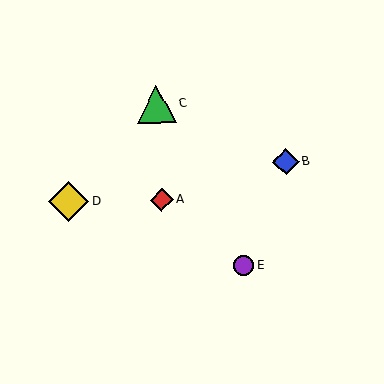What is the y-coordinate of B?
Object B is at y≈162.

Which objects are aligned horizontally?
Objects A, D are aligned horizontally.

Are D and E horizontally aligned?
No, D is at y≈202 and E is at y≈266.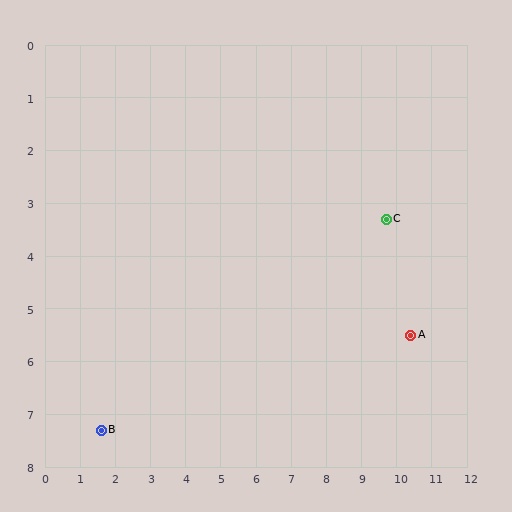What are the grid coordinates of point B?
Point B is at approximately (1.6, 7.3).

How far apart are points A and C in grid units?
Points A and C are about 2.3 grid units apart.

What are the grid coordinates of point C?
Point C is at approximately (9.7, 3.3).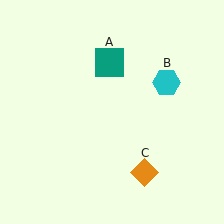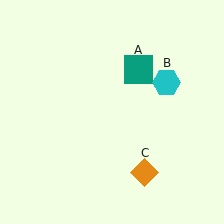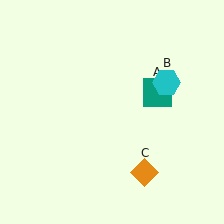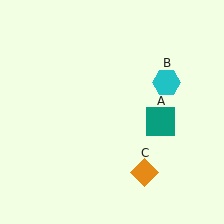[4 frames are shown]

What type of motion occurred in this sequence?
The teal square (object A) rotated clockwise around the center of the scene.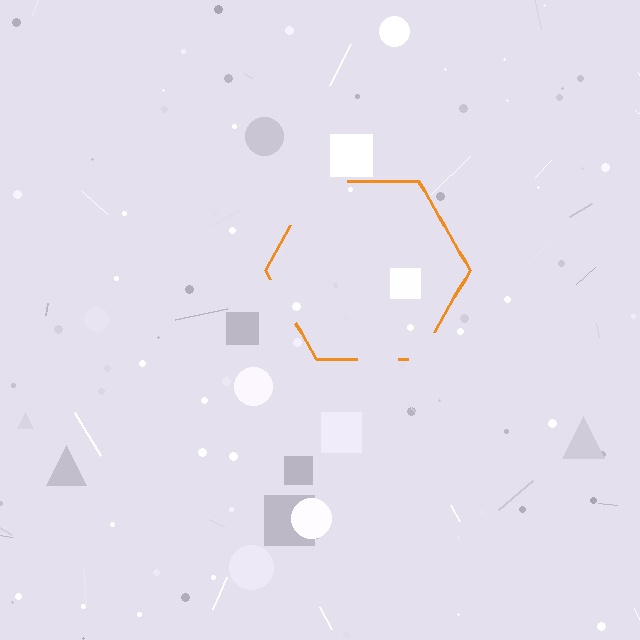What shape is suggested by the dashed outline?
The dashed outline suggests a hexagon.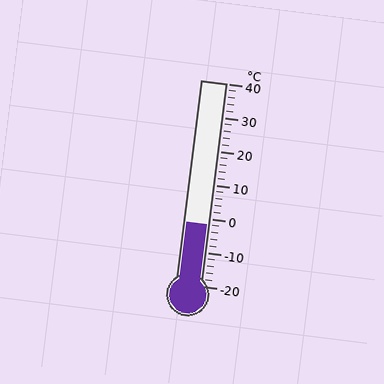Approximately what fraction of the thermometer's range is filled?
The thermometer is filled to approximately 30% of its range.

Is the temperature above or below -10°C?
The temperature is above -10°C.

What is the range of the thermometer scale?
The thermometer scale ranges from -20°C to 40°C.